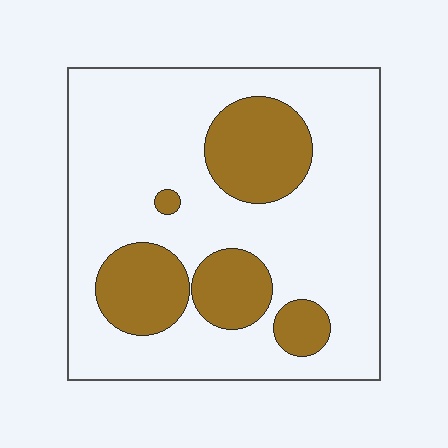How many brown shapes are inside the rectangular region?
5.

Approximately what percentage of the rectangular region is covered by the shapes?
Approximately 25%.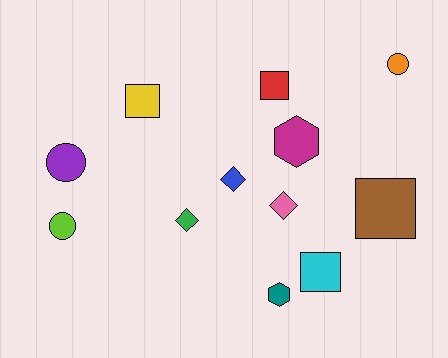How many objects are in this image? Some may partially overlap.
There are 12 objects.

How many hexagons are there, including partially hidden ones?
There are 2 hexagons.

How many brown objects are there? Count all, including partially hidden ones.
There is 1 brown object.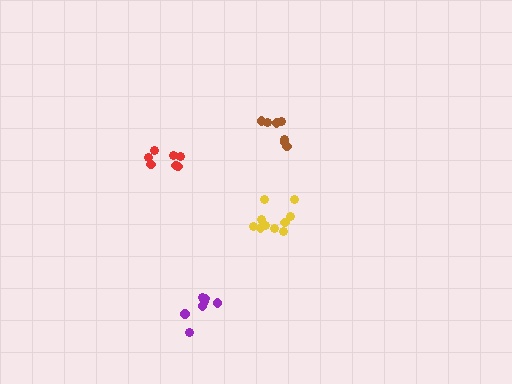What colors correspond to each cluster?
The clusters are colored: brown, yellow, red, purple.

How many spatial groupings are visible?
There are 4 spatial groupings.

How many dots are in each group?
Group 1: 7 dots, Group 2: 10 dots, Group 3: 7 dots, Group 4: 7 dots (31 total).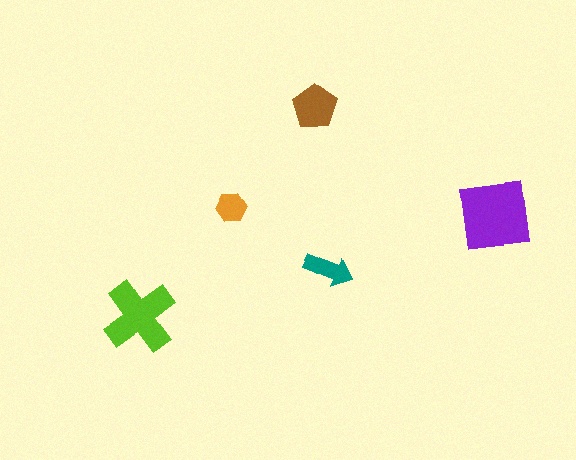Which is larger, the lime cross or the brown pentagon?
The lime cross.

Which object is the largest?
The purple square.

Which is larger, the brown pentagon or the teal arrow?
The brown pentagon.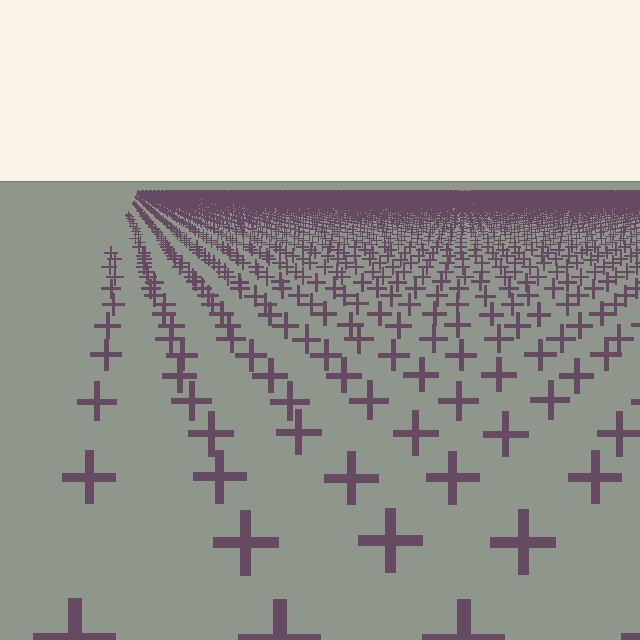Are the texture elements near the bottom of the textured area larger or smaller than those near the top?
Larger. Near the bottom, elements are closer to the viewer and appear at a bigger on-screen size.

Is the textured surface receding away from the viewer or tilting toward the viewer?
The surface is receding away from the viewer. Texture elements get smaller and denser toward the top.